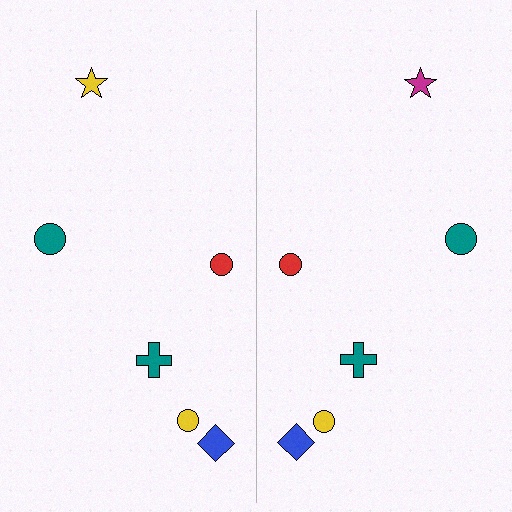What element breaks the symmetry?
The magenta star on the right side breaks the symmetry — its mirror counterpart is yellow.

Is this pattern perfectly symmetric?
No, the pattern is not perfectly symmetric. The magenta star on the right side breaks the symmetry — its mirror counterpart is yellow.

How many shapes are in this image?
There are 12 shapes in this image.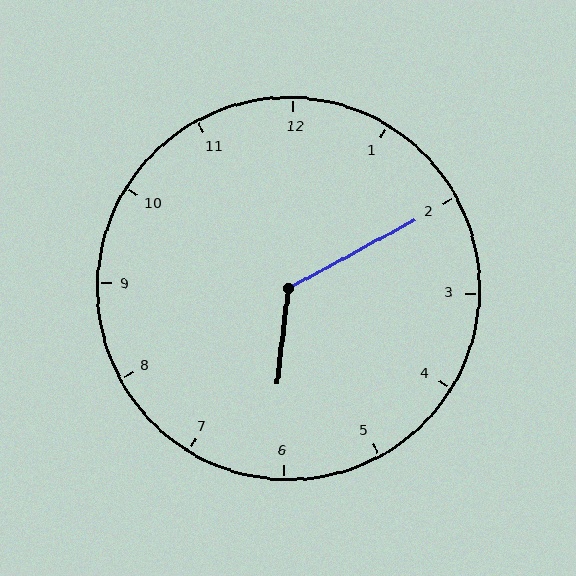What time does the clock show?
6:10.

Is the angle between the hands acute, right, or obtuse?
It is obtuse.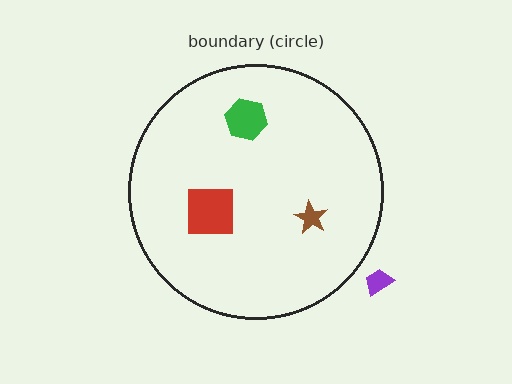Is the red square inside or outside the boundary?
Inside.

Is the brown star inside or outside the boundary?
Inside.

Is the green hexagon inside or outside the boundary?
Inside.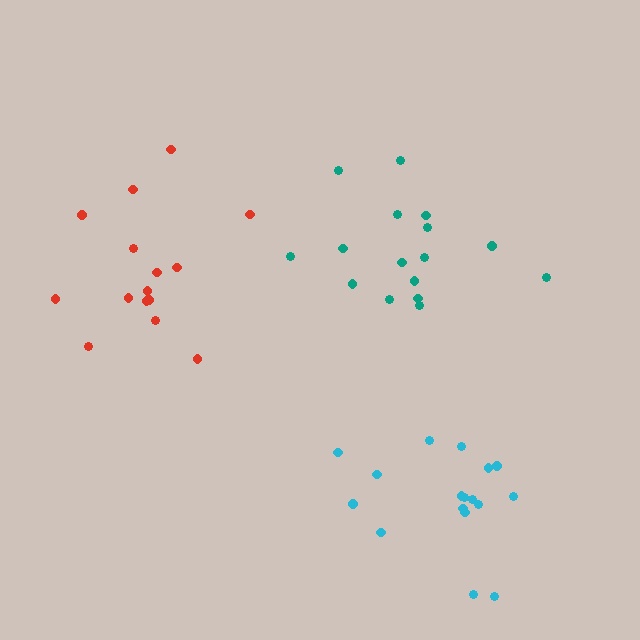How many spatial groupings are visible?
There are 3 spatial groupings.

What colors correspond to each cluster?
The clusters are colored: teal, red, cyan.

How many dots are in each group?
Group 1: 16 dots, Group 2: 15 dots, Group 3: 17 dots (48 total).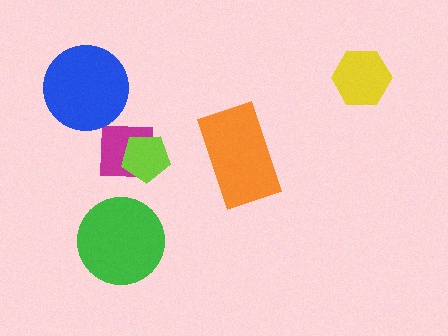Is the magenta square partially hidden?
Yes, it is partially covered by another shape.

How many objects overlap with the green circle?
0 objects overlap with the green circle.